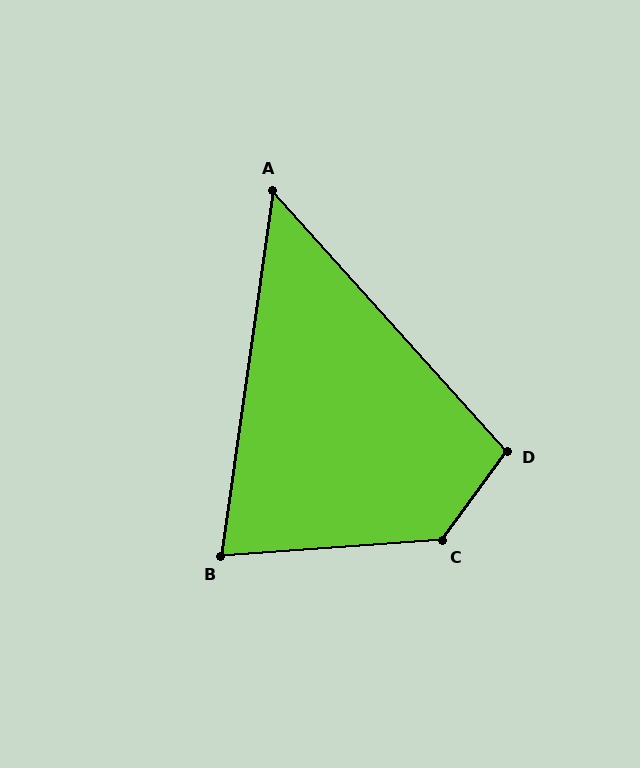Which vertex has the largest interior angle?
C, at approximately 130 degrees.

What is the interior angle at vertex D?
Approximately 102 degrees (obtuse).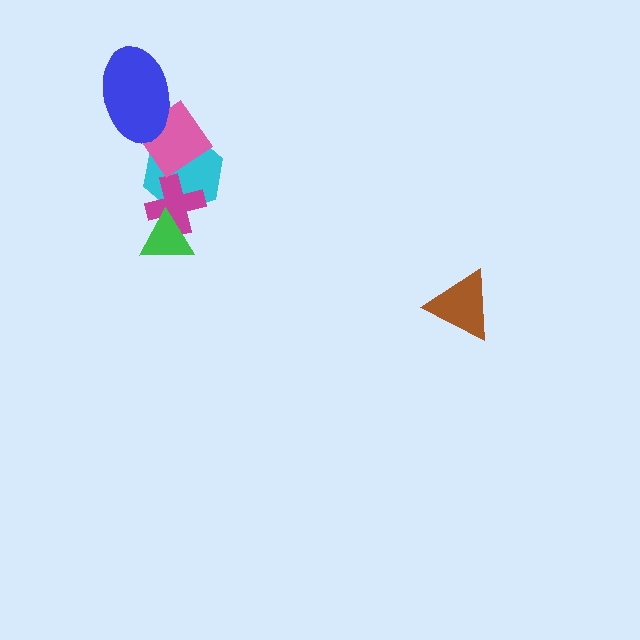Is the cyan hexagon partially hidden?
Yes, it is partially covered by another shape.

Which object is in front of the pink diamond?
The blue ellipse is in front of the pink diamond.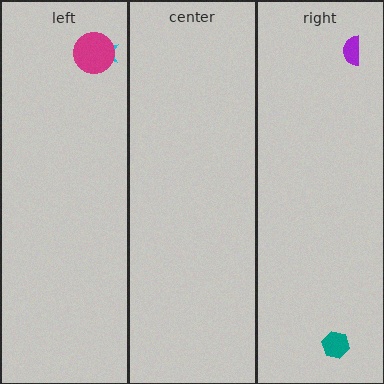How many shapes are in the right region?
2.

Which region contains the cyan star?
The left region.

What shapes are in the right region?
The teal hexagon, the purple semicircle.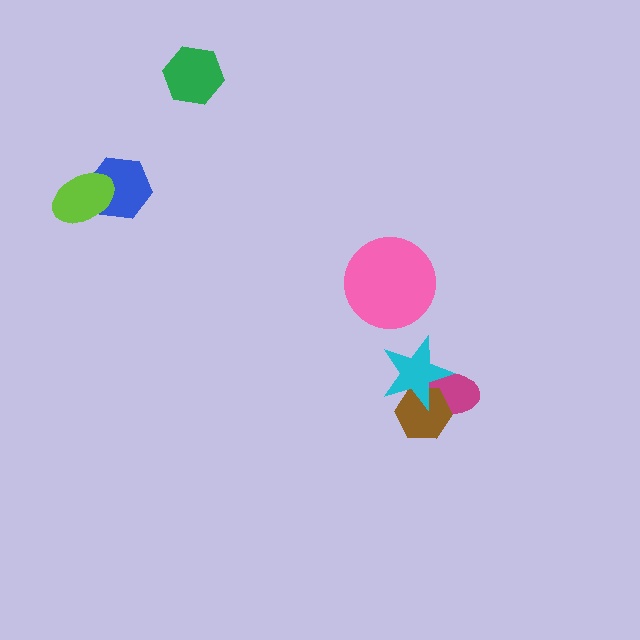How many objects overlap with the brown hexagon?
2 objects overlap with the brown hexagon.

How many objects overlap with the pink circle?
0 objects overlap with the pink circle.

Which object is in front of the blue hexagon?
The lime ellipse is in front of the blue hexagon.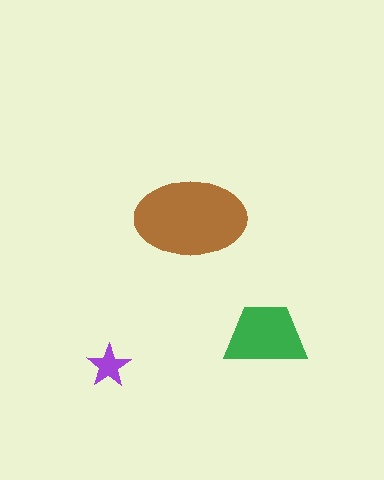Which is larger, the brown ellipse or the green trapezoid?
The brown ellipse.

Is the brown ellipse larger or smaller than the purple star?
Larger.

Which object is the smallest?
The purple star.